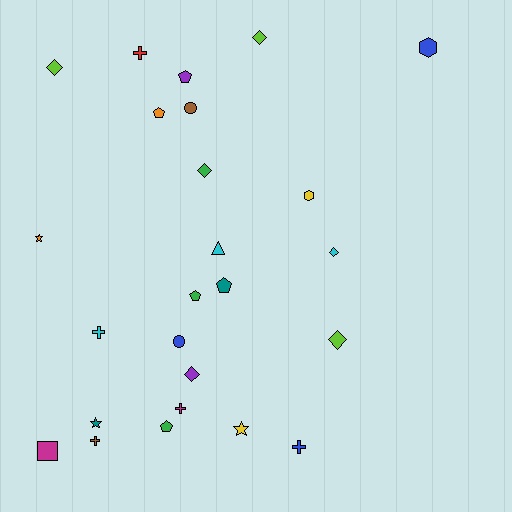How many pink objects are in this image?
There are no pink objects.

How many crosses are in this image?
There are 5 crosses.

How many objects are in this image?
There are 25 objects.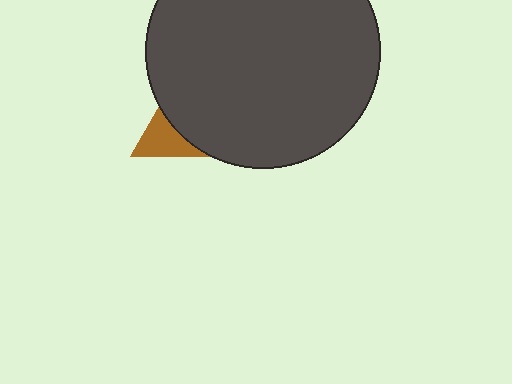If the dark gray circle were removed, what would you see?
You would see the complete brown triangle.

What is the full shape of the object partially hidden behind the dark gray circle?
The partially hidden object is a brown triangle.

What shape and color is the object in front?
The object in front is a dark gray circle.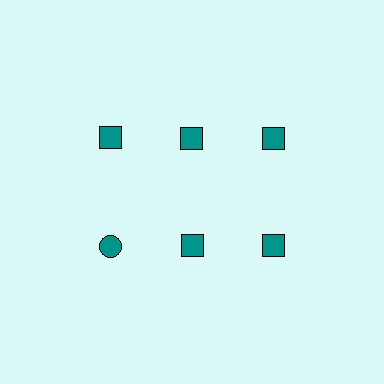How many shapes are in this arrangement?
There are 6 shapes arranged in a grid pattern.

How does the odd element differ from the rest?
It has a different shape: circle instead of square.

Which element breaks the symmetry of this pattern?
The teal circle in the second row, leftmost column breaks the symmetry. All other shapes are teal squares.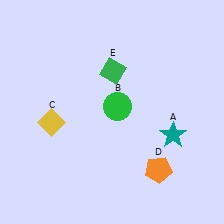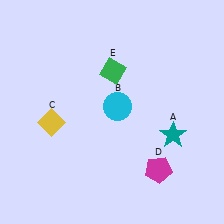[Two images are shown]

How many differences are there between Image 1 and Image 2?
There are 2 differences between the two images.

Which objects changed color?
B changed from green to cyan. D changed from orange to magenta.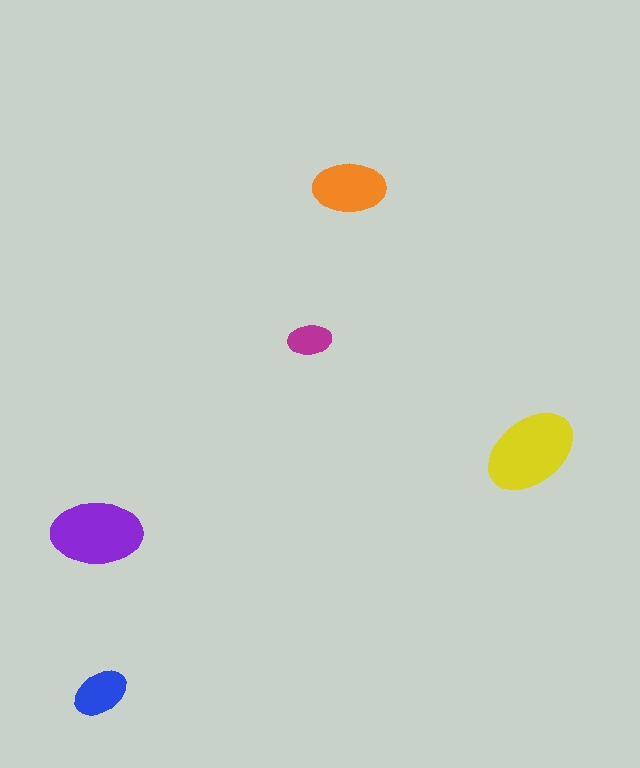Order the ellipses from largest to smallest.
the yellow one, the purple one, the orange one, the blue one, the magenta one.